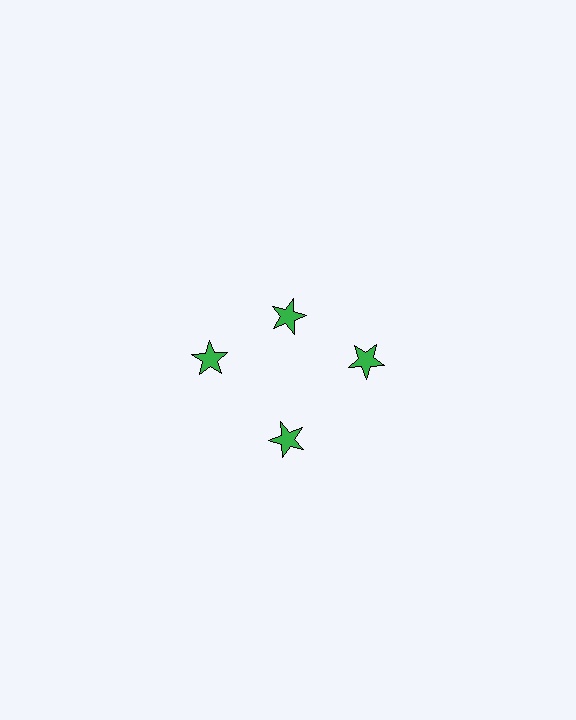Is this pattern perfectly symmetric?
No. The 4 green stars are arranged in a ring, but one element near the 12 o'clock position is pulled inward toward the center, breaking the 4-fold rotational symmetry.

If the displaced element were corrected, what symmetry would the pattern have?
It would have 4-fold rotational symmetry — the pattern would map onto itself every 90 degrees.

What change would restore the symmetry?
The symmetry would be restored by moving it outward, back onto the ring so that all 4 stars sit at equal angles and equal distance from the center.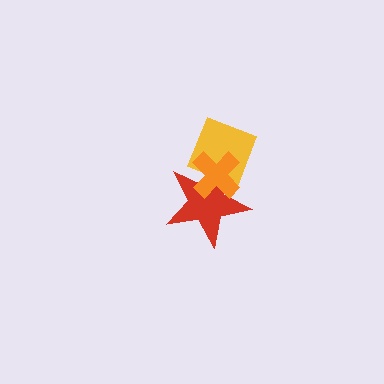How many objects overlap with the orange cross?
2 objects overlap with the orange cross.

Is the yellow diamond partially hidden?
Yes, it is partially covered by another shape.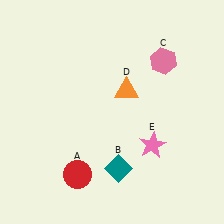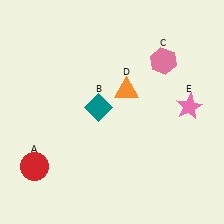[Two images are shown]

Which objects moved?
The objects that moved are: the red circle (A), the teal diamond (B), the pink star (E).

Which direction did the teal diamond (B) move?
The teal diamond (B) moved up.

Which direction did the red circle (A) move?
The red circle (A) moved left.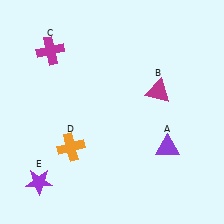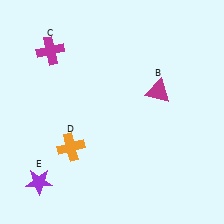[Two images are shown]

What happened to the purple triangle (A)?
The purple triangle (A) was removed in Image 2. It was in the bottom-right area of Image 1.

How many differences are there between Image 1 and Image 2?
There is 1 difference between the two images.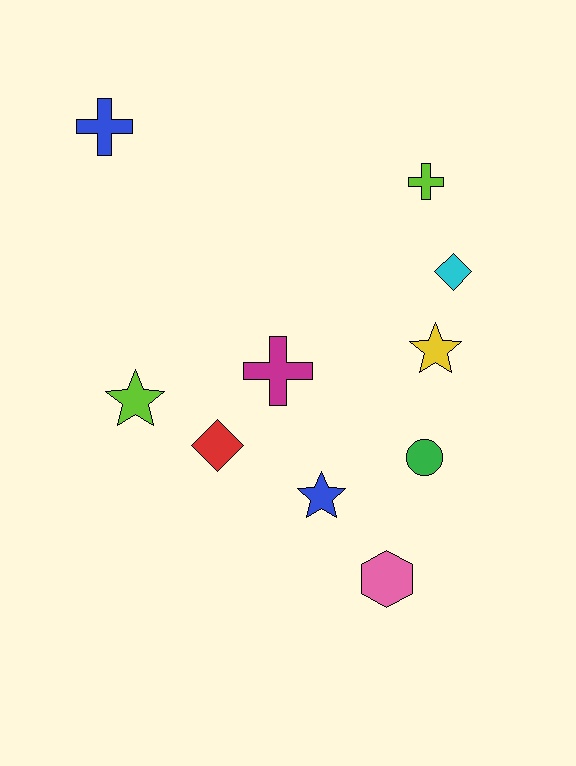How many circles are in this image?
There is 1 circle.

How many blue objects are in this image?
There are 2 blue objects.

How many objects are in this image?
There are 10 objects.